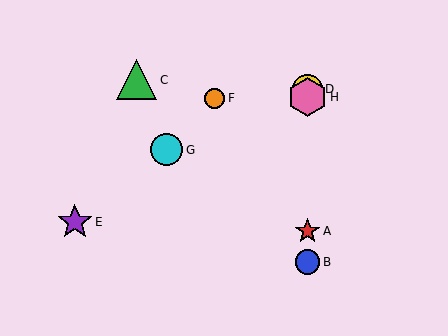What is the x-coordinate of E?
Object E is at x≈75.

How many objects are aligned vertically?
4 objects (A, B, D, H) are aligned vertically.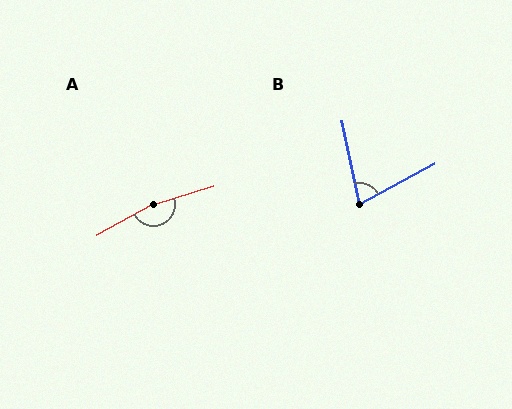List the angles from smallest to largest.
B (73°), A (169°).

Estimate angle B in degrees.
Approximately 73 degrees.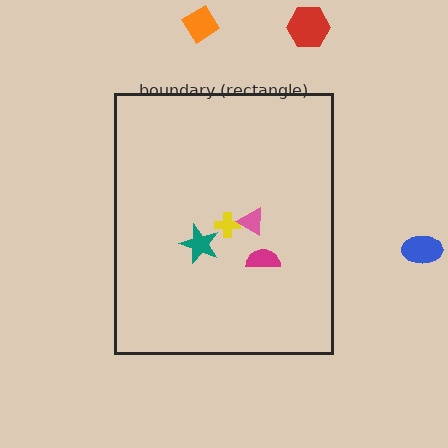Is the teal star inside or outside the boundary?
Inside.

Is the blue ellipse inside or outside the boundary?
Outside.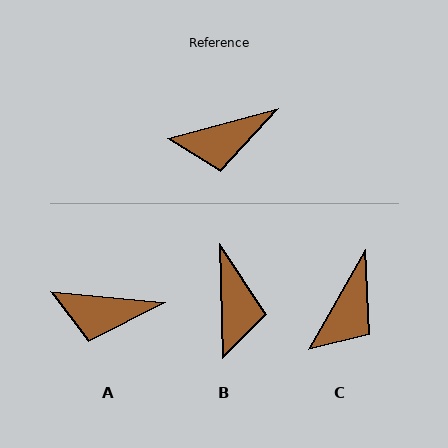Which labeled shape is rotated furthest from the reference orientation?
B, about 76 degrees away.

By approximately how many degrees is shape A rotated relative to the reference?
Approximately 21 degrees clockwise.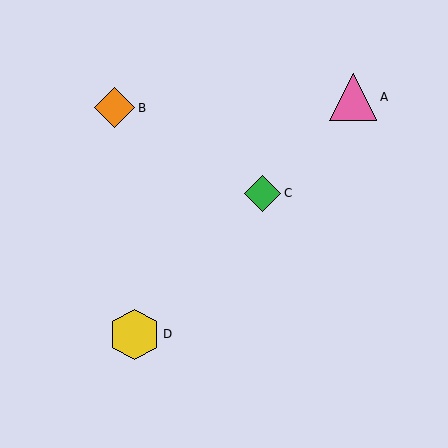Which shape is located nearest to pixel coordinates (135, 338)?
The yellow hexagon (labeled D) at (135, 334) is nearest to that location.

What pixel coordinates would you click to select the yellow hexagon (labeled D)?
Click at (135, 334) to select the yellow hexagon D.